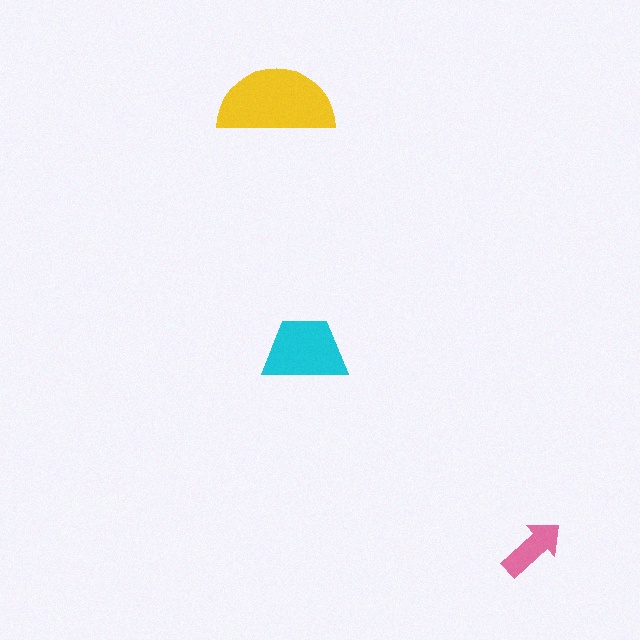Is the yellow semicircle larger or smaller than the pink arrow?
Larger.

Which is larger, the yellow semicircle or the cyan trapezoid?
The yellow semicircle.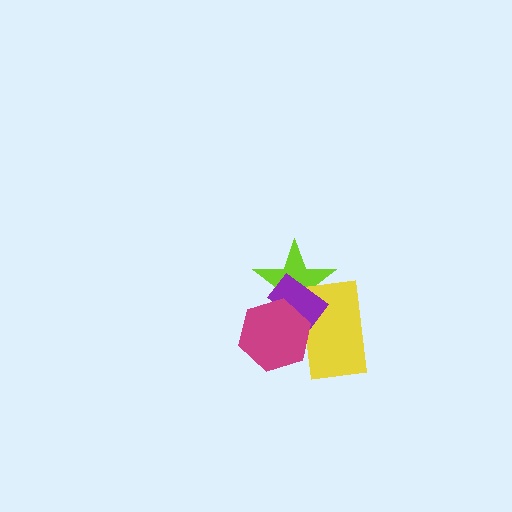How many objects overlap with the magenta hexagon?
3 objects overlap with the magenta hexagon.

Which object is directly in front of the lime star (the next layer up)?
The yellow rectangle is directly in front of the lime star.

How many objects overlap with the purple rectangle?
3 objects overlap with the purple rectangle.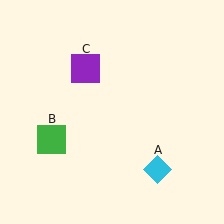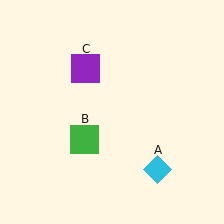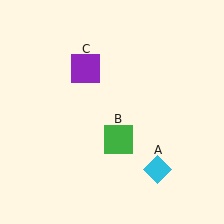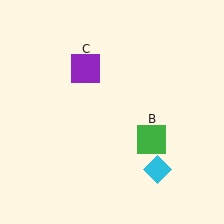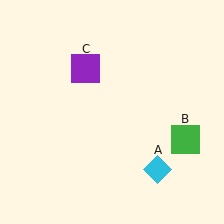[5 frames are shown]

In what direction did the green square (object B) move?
The green square (object B) moved right.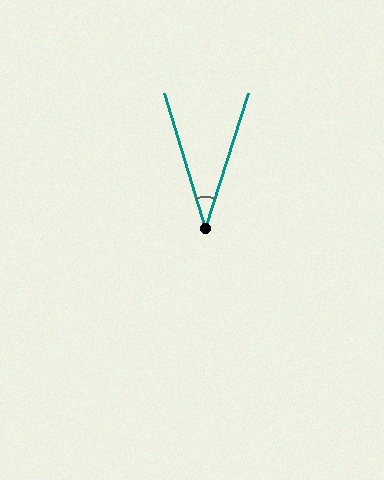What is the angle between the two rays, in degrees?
Approximately 34 degrees.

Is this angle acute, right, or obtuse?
It is acute.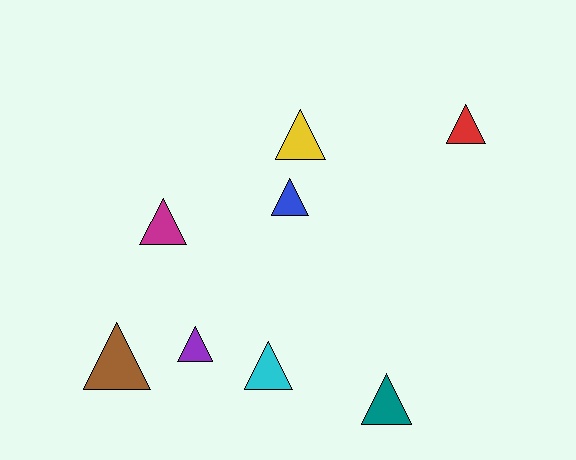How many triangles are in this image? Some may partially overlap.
There are 8 triangles.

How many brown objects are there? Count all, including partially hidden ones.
There is 1 brown object.